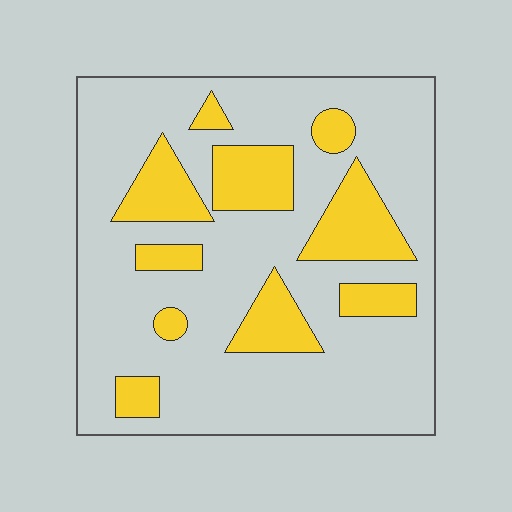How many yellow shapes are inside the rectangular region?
10.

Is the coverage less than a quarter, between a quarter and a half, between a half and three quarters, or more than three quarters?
Less than a quarter.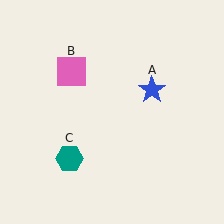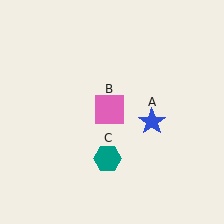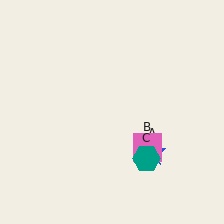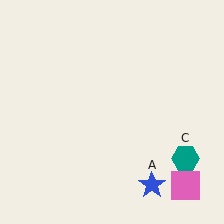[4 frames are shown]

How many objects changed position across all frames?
3 objects changed position: blue star (object A), pink square (object B), teal hexagon (object C).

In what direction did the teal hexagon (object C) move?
The teal hexagon (object C) moved right.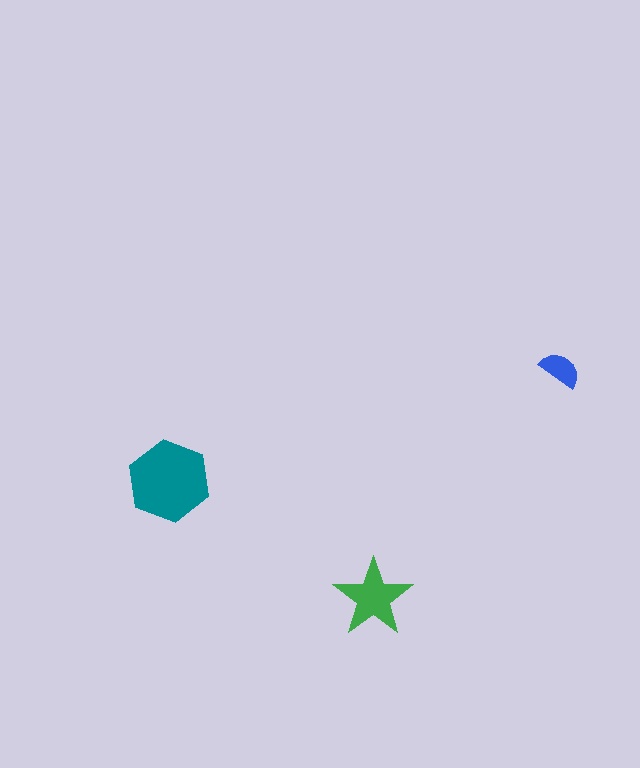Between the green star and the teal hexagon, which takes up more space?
The teal hexagon.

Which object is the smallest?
The blue semicircle.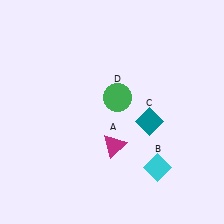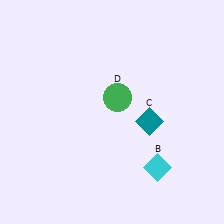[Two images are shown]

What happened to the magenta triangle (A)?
The magenta triangle (A) was removed in Image 2. It was in the bottom-right area of Image 1.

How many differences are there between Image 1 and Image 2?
There is 1 difference between the two images.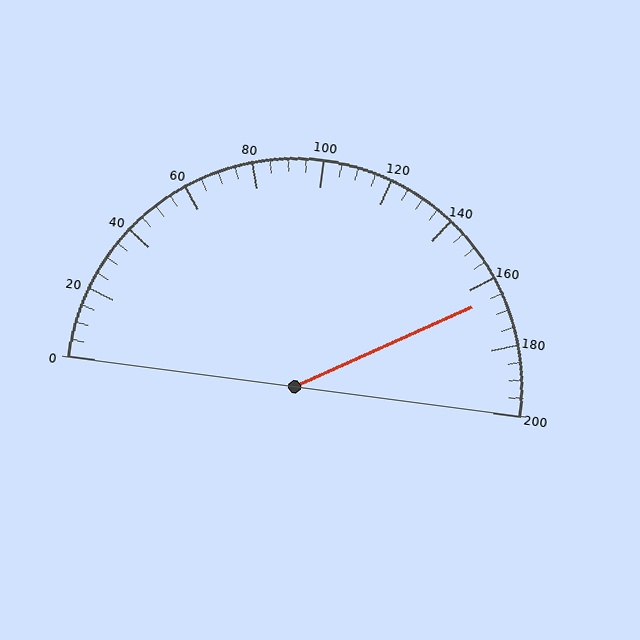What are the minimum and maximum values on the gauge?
The gauge ranges from 0 to 200.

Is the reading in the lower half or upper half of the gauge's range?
The reading is in the upper half of the range (0 to 200).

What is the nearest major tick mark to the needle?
The nearest major tick mark is 160.